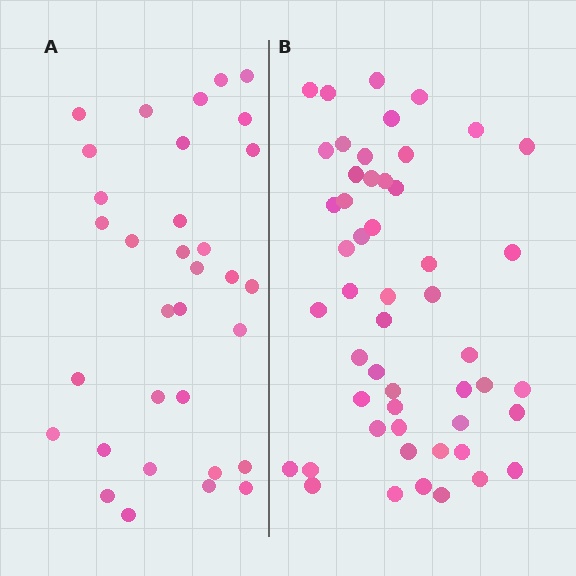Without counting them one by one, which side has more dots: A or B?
Region B (the right region) has more dots.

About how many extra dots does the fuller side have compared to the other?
Region B has approximately 20 more dots than region A.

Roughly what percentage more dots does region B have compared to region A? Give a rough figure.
About 55% more.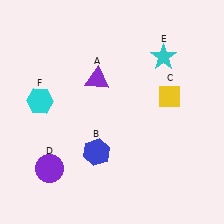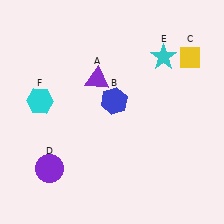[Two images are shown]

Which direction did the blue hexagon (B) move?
The blue hexagon (B) moved up.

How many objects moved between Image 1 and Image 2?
2 objects moved between the two images.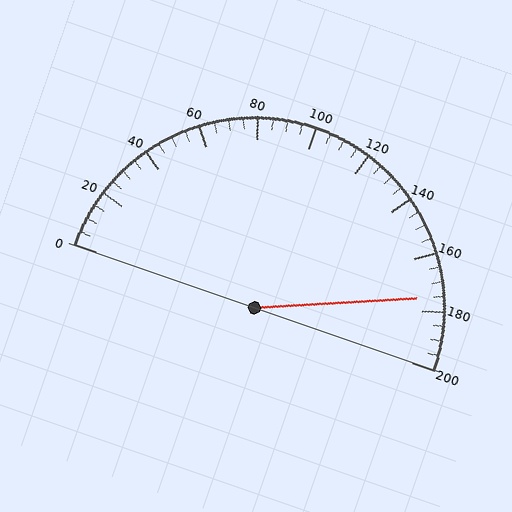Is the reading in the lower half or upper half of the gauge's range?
The reading is in the upper half of the range (0 to 200).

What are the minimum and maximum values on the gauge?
The gauge ranges from 0 to 200.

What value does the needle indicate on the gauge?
The needle indicates approximately 175.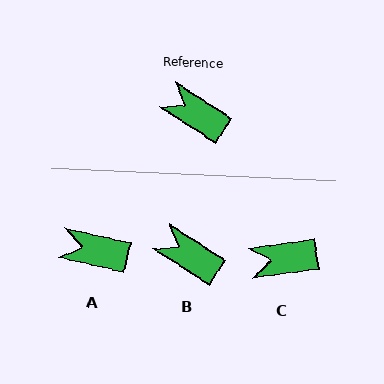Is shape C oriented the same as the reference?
No, it is off by about 42 degrees.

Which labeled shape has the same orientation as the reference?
B.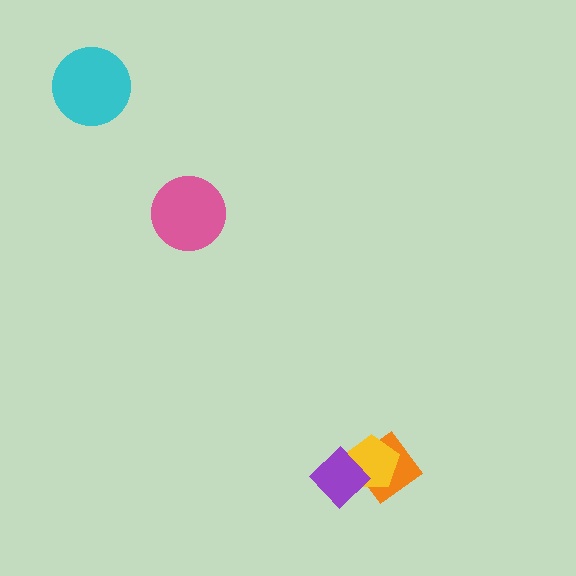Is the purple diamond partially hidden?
No, no other shape covers it.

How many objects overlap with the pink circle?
0 objects overlap with the pink circle.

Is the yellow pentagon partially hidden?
Yes, it is partially covered by another shape.